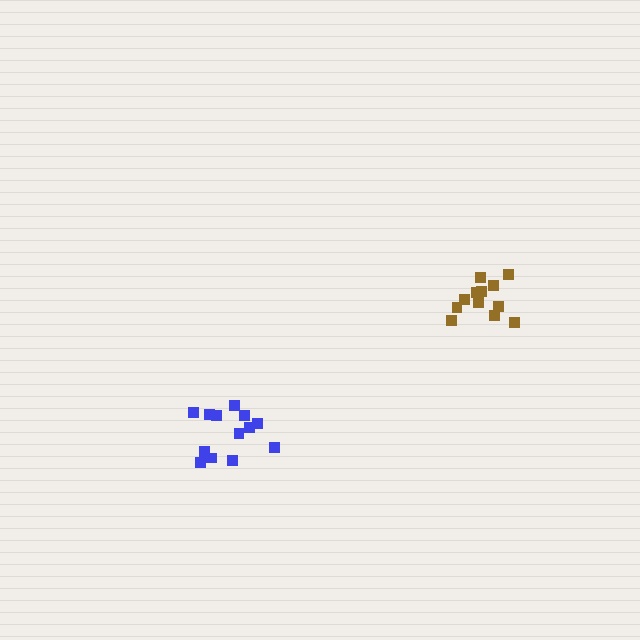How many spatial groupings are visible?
There are 2 spatial groupings.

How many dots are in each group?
Group 1: 12 dots, Group 2: 13 dots (25 total).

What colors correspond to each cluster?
The clusters are colored: brown, blue.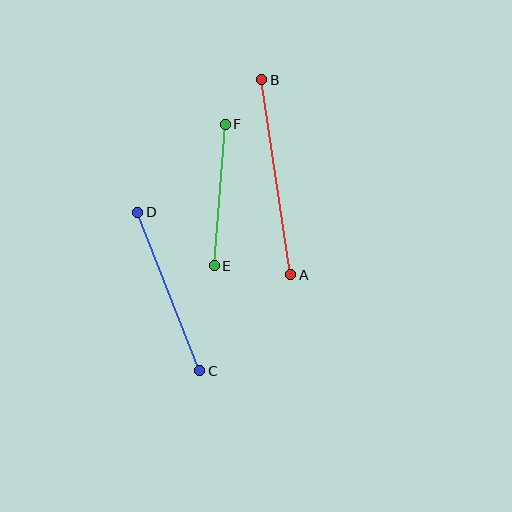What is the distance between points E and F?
The distance is approximately 142 pixels.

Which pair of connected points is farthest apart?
Points A and B are farthest apart.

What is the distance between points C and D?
The distance is approximately 170 pixels.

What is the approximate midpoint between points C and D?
The midpoint is at approximately (169, 291) pixels.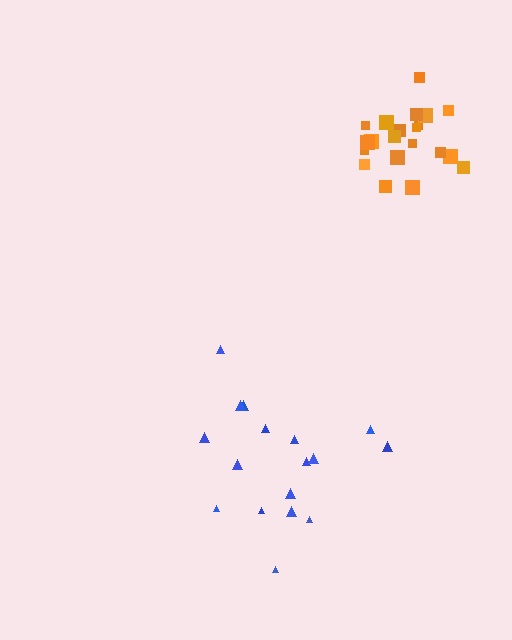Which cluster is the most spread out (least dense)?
Blue.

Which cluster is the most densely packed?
Orange.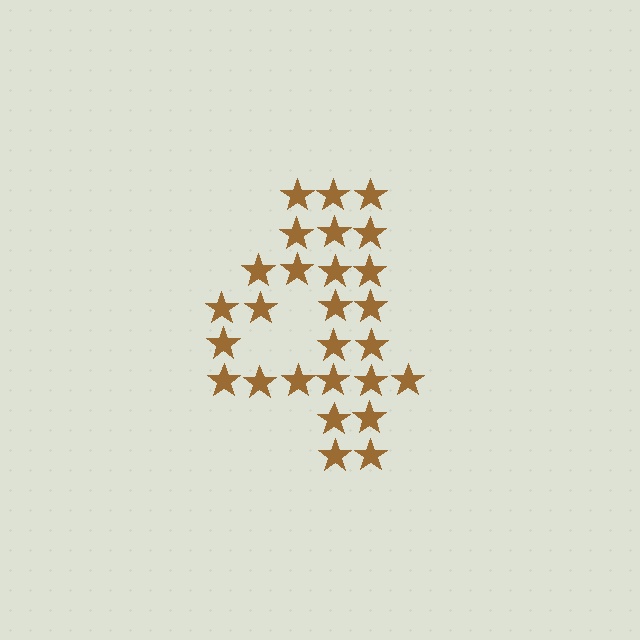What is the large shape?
The large shape is the digit 4.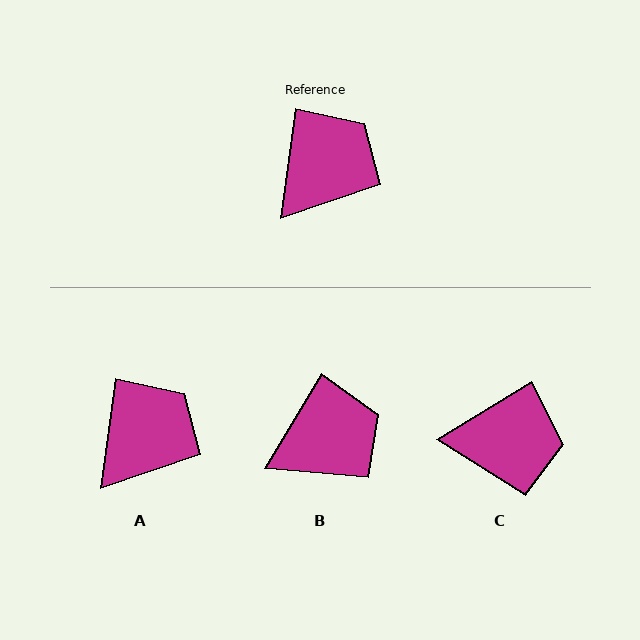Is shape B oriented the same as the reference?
No, it is off by about 23 degrees.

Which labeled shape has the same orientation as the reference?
A.